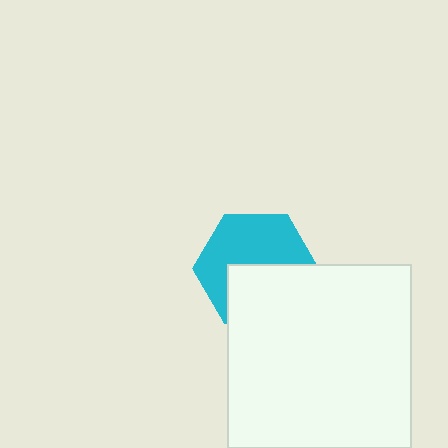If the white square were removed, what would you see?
You would see the complete cyan hexagon.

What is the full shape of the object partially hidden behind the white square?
The partially hidden object is a cyan hexagon.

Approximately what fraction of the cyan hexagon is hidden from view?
Roughly 44% of the cyan hexagon is hidden behind the white square.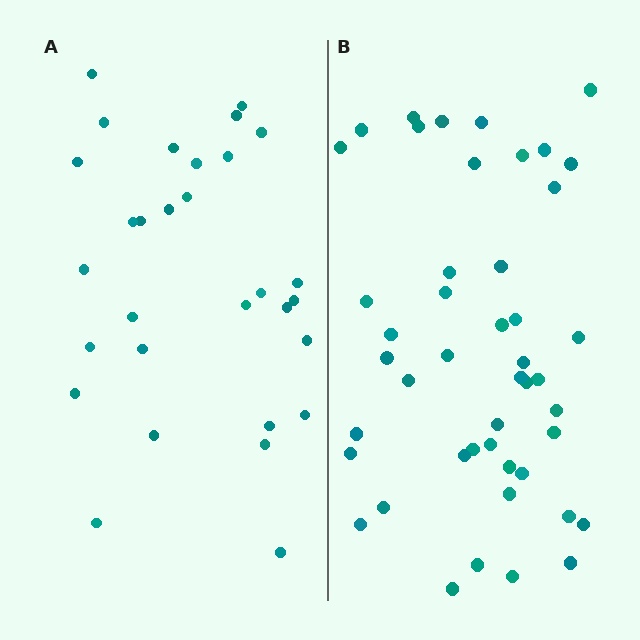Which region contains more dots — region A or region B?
Region B (the right region) has more dots.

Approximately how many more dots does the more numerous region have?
Region B has approximately 15 more dots than region A.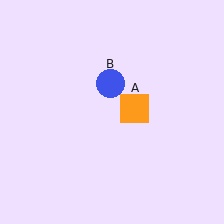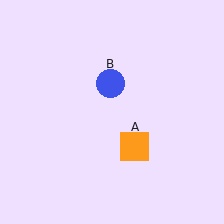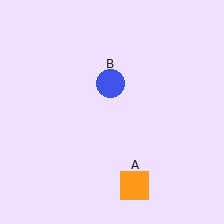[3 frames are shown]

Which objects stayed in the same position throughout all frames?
Blue circle (object B) remained stationary.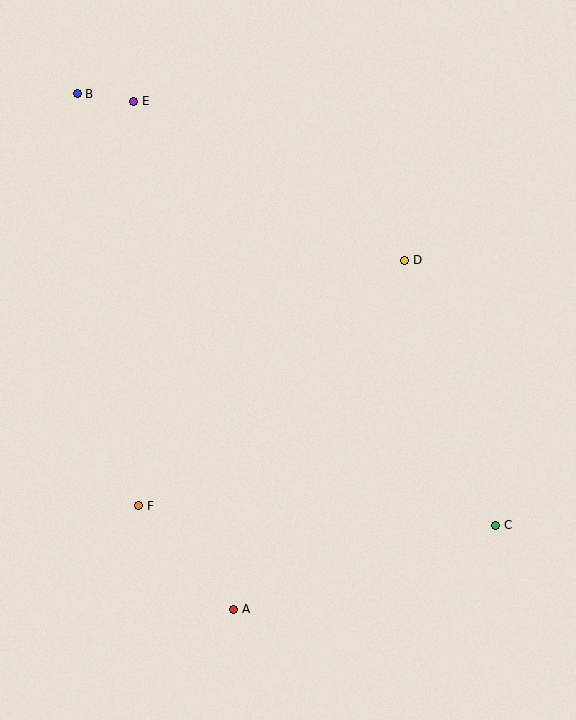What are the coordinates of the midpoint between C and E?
The midpoint between C and E is at (315, 313).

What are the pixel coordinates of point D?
Point D is at (405, 260).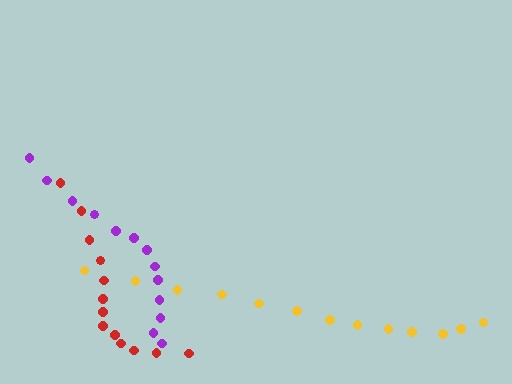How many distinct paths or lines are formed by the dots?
There are 3 distinct paths.